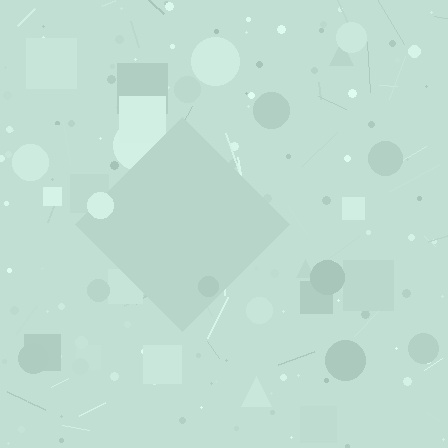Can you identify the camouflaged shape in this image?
The camouflaged shape is a diamond.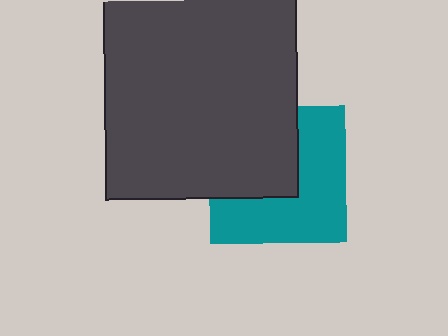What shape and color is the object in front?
The object in front is a dark gray rectangle.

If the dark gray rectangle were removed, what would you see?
You would see the complete teal square.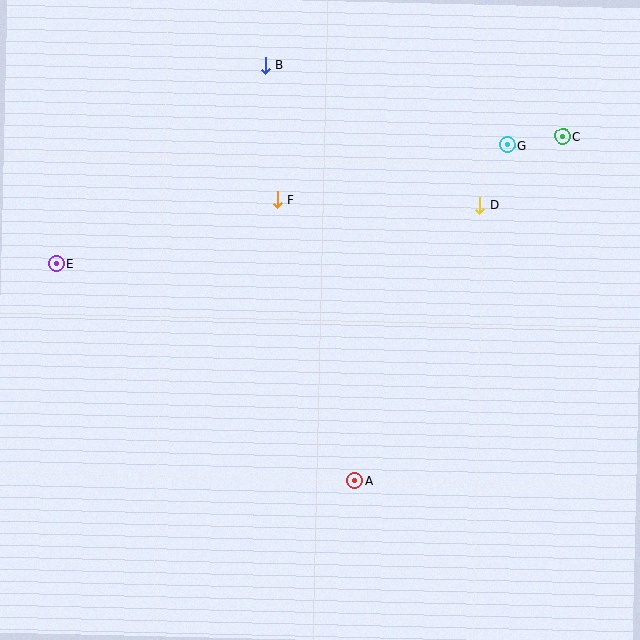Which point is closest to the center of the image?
Point F at (277, 200) is closest to the center.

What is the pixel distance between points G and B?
The distance between G and B is 255 pixels.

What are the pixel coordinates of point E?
Point E is at (57, 264).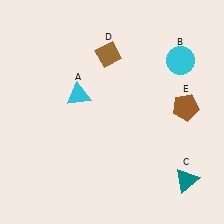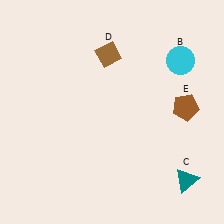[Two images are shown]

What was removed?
The cyan triangle (A) was removed in Image 2.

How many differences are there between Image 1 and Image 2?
There is 1 difference between the two images.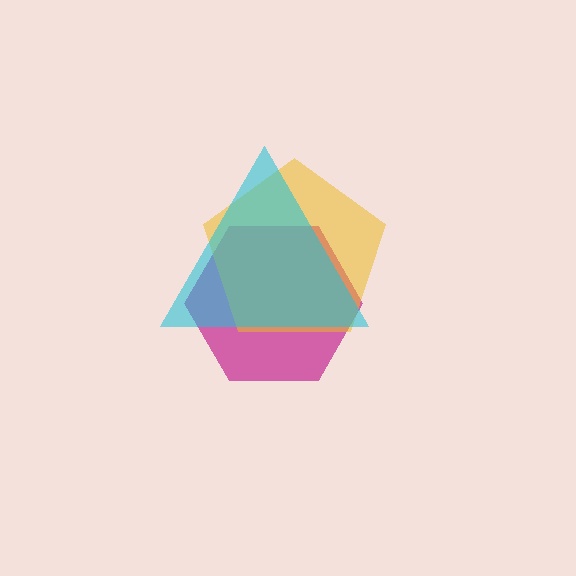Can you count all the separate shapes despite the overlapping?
Yes, there are 3 separate shapes.